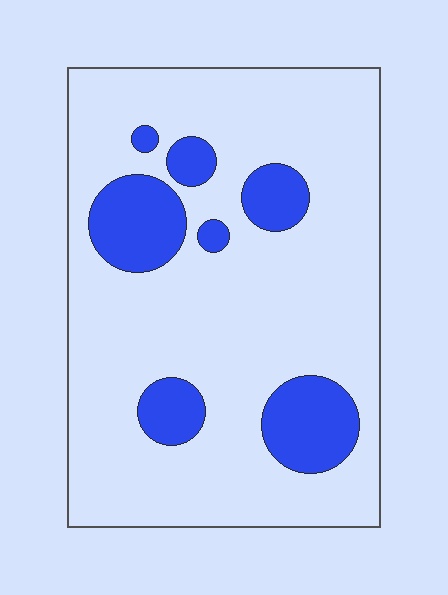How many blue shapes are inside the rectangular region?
7.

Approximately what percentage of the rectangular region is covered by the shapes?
Approximately 20%.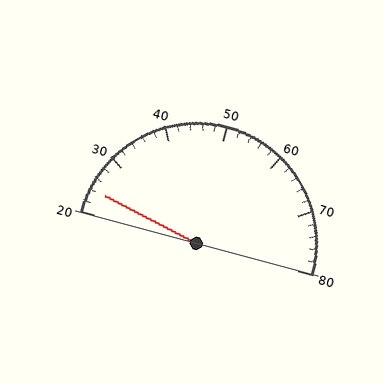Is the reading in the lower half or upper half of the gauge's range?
The reading is in the lower half of the range (20 to 80).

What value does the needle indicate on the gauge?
The needle indicates approximately 24.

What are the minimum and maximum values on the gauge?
The gauge ranges from 20 to 80.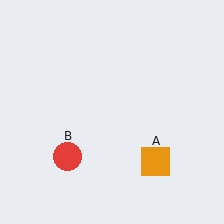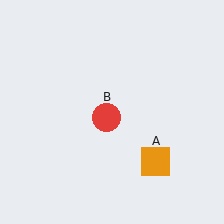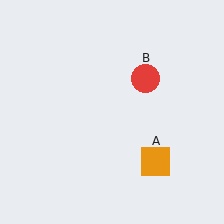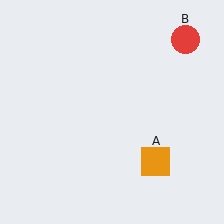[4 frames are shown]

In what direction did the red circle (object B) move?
The red circle (object B) moved up and to the right.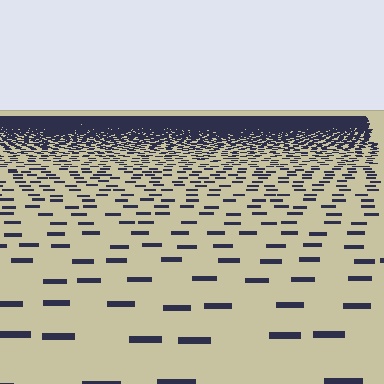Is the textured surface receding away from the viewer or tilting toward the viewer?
The surface is receding away from the viewer. Texture elements get smaller and denser toward the top.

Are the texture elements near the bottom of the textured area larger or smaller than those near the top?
Larger. Near the bottom, elements are closer to the viewer and appear at a bigger on-screen size.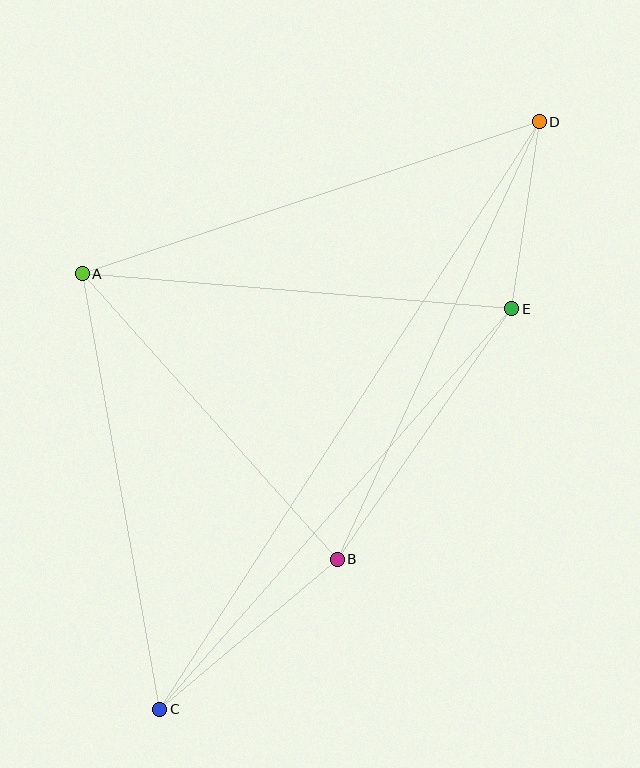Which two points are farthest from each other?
Points C and D are farthest from each other.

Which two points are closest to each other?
Points D and E are closest to each other.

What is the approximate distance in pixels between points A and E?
The distance between A and E is approximately 431 pixels.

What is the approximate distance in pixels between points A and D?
The distance between A and D is approximately 482 pixels.